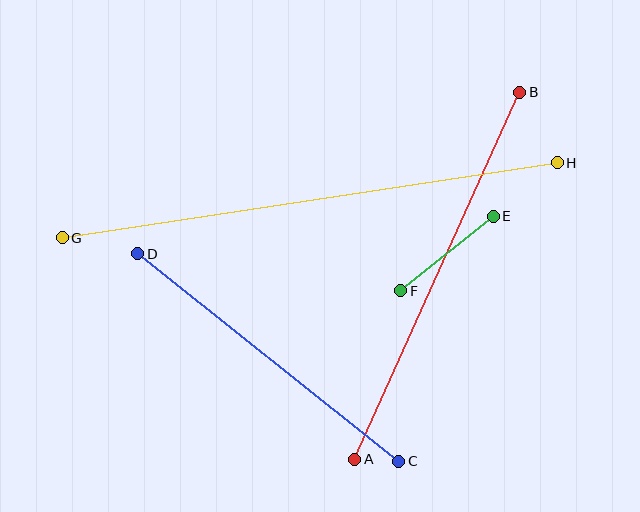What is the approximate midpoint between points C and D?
The midpoint is at approximately (268, 357) pixels.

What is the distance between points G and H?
The distance is approximately 501 pixels.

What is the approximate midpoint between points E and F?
The midpoint is at approximately (447, 253) pixels.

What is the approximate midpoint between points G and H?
The midpoint is at approximately (310, 200) pixels.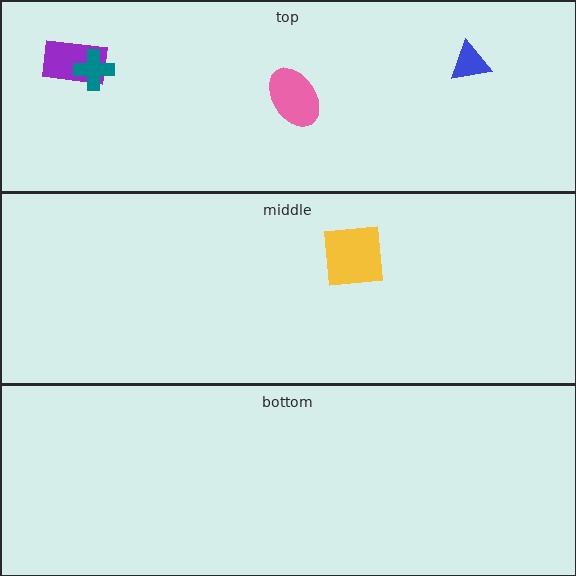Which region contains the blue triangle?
The top region.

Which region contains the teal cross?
The top region.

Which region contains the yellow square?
The middle region.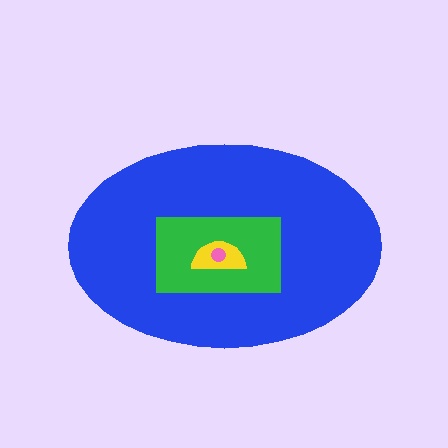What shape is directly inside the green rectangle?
The yellow semicircle.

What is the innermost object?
The pink circle.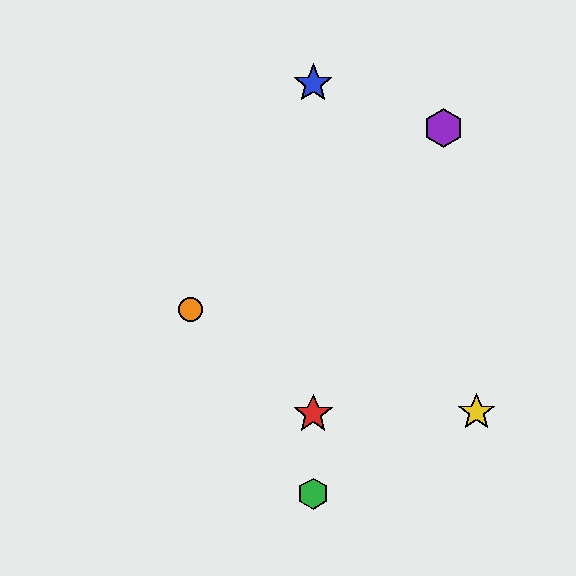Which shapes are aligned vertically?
The red star, the blue star, the green hexagon are aligned vertically.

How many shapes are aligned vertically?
3 shapes (the red star, the blue star, the green hexagon) are aligned vertically.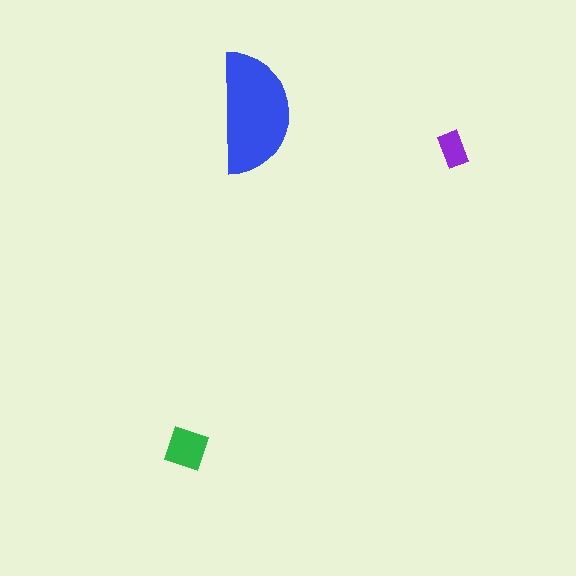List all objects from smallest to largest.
The purple rectangle, the green square, the blue semicircle.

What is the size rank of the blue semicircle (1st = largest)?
1st.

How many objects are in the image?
There are 3 objects in the image.